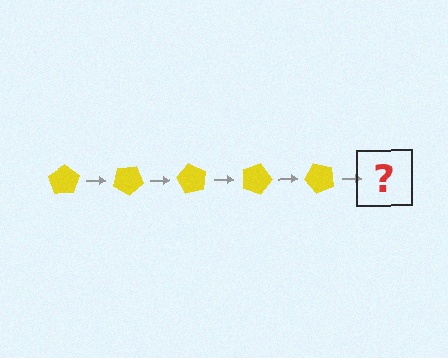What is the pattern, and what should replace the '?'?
The pattern is that the pentagon rotates 30 degrees each step. The '?' should be a yellow pentagon rotated 150 degrees.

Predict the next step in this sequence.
The next step is a yellow pentagon rotated 150 degrees.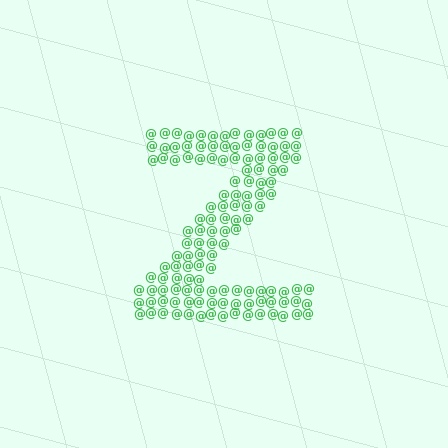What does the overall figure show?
The overall figure shows the letter Z.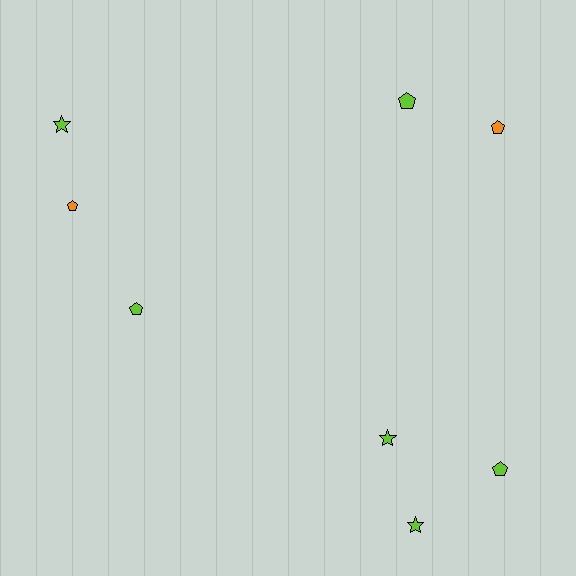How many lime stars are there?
There are 3 lime stars.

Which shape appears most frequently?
Pentagon, with 5 objects.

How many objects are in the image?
There are 8 objects.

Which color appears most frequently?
Lime, with 6 objects.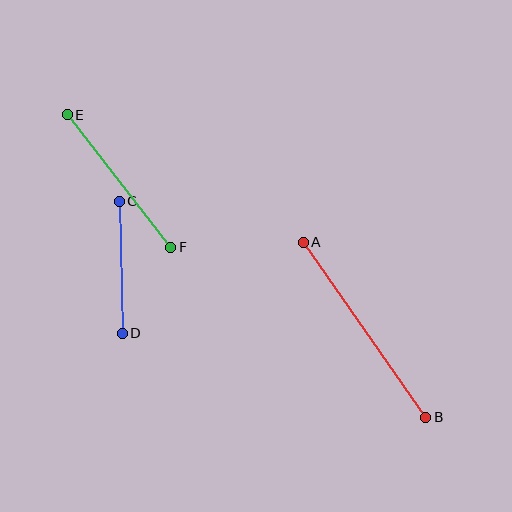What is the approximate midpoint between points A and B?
The midpoint is at approximately (365, 330) pixels.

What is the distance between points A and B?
The distance is approximately 213 pixels.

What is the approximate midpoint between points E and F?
The midpoint is at approximately (119, 181) pixels.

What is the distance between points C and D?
The distance is approximately 132 pixels.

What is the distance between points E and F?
The distance is approximately 168 pixels.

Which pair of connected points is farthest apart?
Points A and B are farthest apart.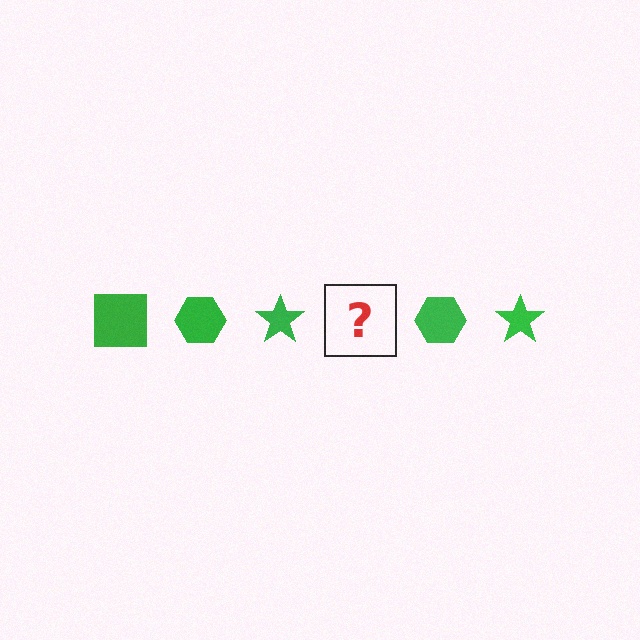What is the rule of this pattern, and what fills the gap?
The rule is that the pattern cycles through square, hexagon, star shapes in green. The gap should be filled with a green square.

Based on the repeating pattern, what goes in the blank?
The blank should be a green square.